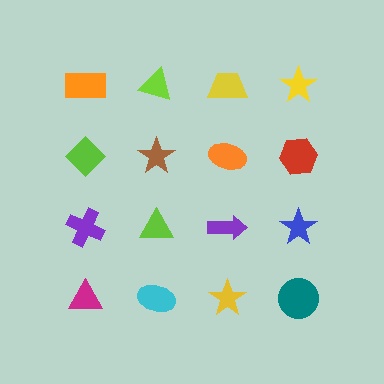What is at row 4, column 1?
A magenta triangle.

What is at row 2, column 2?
A brown star.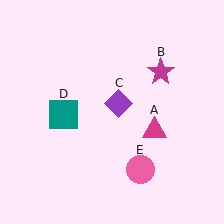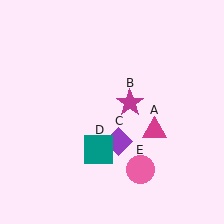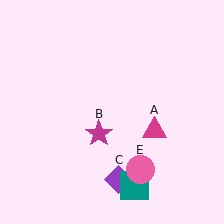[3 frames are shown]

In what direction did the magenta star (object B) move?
The magenta star (object B) moved down and to the left.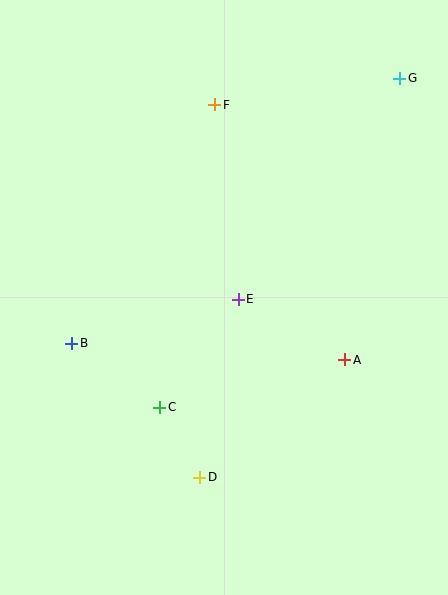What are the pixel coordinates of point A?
Point A is at (345, 360).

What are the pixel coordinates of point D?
Point D is at (200, 477).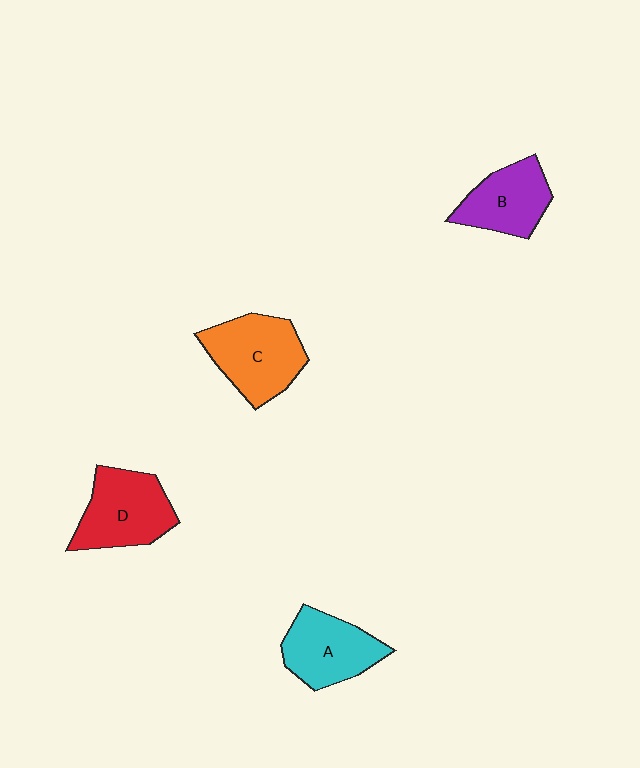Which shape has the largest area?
Shape C (orange).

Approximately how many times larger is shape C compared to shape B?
Approximately 1.3 times.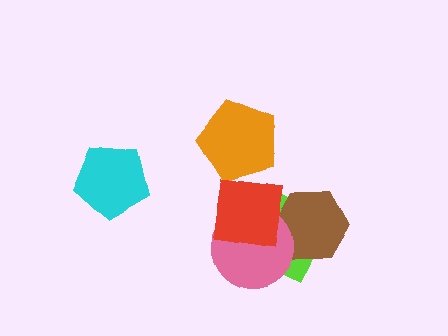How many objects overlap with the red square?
4 objects overlap with the red square.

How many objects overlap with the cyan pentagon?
0 objects overlap with the cyan pentagon.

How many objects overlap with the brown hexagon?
3 objects overlap with the brown hexagon.